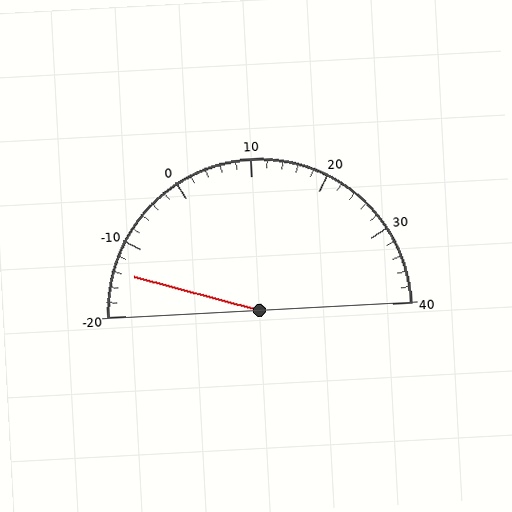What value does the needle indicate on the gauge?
The needle indicates approximately -14.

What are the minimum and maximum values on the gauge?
The gauge ranges from -20 to 40.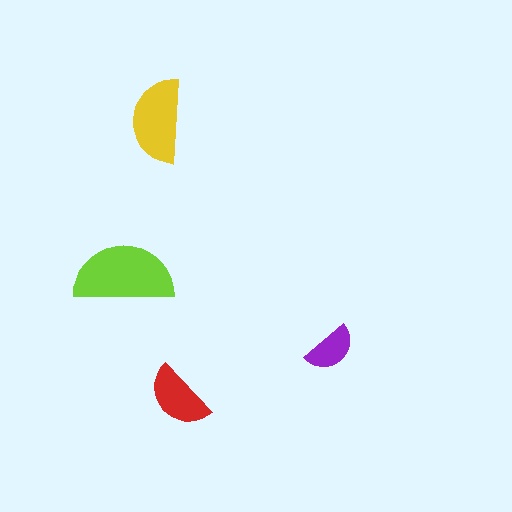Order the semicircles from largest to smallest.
the lime one, the yellow one, the red one, the purple one.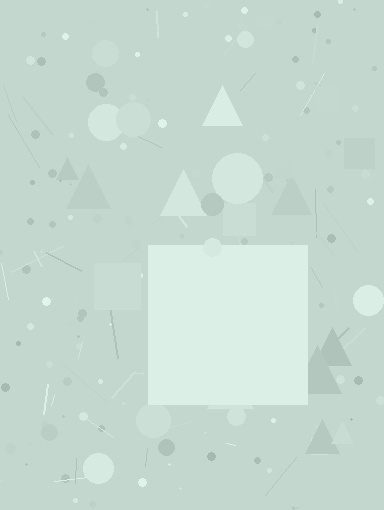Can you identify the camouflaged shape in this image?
The camouflaged shape is a square.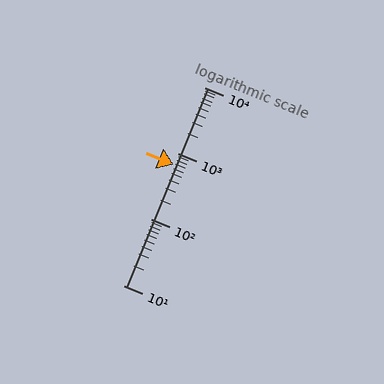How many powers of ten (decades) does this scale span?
The scale spans 3 decades, from 10 to 10000.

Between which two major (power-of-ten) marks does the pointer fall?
The pointer is between 100 and 1000.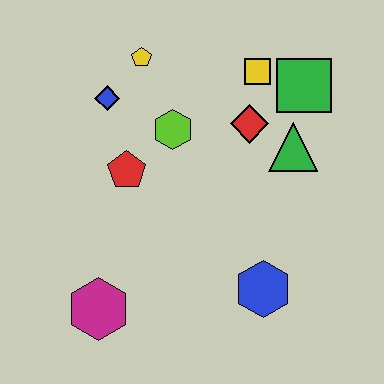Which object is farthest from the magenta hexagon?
The green square is farthest from the magenta hexagon.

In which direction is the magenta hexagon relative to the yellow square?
The magenta hexagon is below the yellow square.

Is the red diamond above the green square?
No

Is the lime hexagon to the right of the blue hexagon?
No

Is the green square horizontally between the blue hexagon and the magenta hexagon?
No